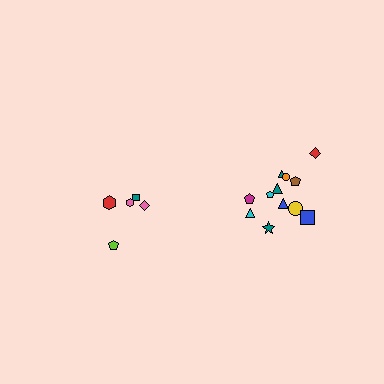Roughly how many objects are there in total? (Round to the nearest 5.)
Roughly 20 objects in total.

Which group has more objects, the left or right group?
The right group.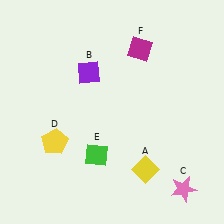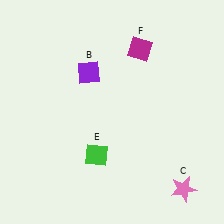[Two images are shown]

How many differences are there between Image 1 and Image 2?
There are 2 differences between the two images.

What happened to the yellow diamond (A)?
The yellow diamond (A) was removed in Image 2. It was in the bottom-right area of Image 1.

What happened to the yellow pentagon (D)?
The yellow pentagon (D) was removed in Image 2. It was in the bottom-left area of Image 1.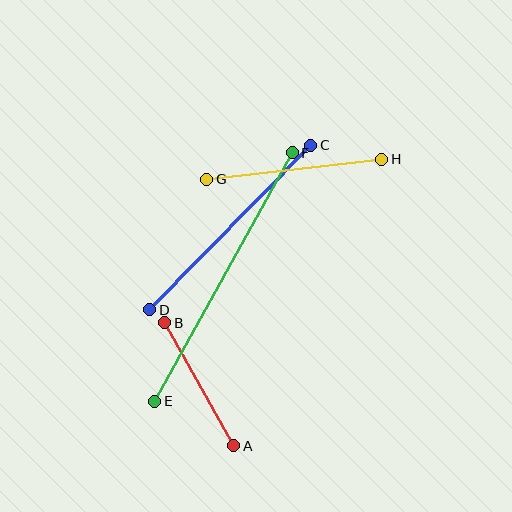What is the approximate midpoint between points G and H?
The midpoint is at approximately (294, 169) pixels.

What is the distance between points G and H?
The distance is approximately 176 pixels.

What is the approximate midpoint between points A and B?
The midpoint is at approximately (199, 384) pixels.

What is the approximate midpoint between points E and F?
The midpoint is at approximately (223, 277) pixels.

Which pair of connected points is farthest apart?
Points E and F are farthest apart.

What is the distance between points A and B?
The distance is approximately 141 pixels.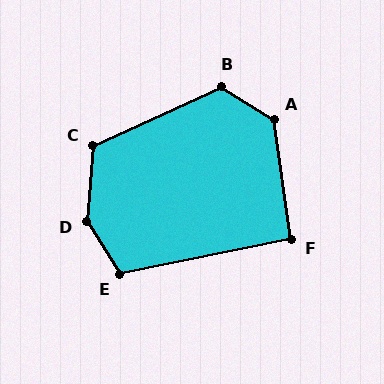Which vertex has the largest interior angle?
D, at approximately 143 degrees.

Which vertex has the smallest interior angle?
F, at approximately 94 degrees.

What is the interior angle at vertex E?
Approximately 111 degrees (obtuse).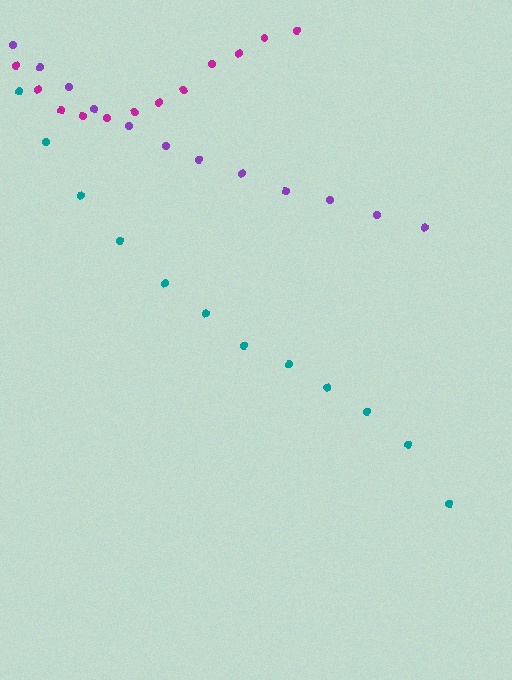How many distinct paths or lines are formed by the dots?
There are 3 distinct paths.